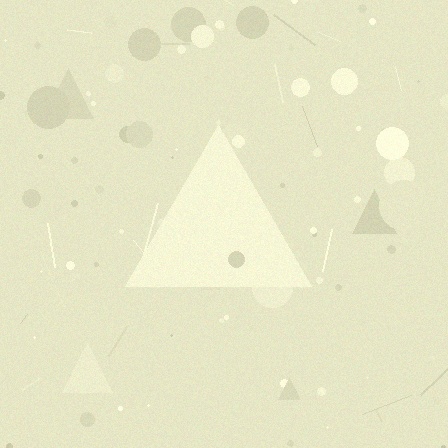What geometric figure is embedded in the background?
A triangle is embedded in the background.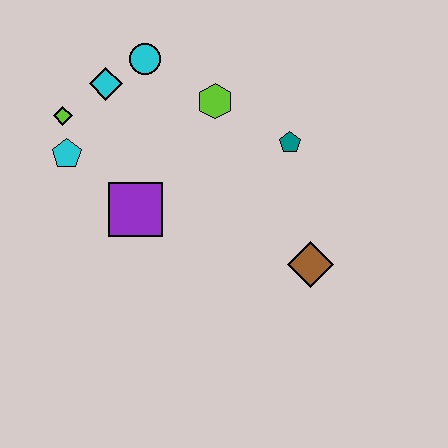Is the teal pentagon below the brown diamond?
No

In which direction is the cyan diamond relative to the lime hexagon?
The cyan diamond is to the left of the lime hexagon.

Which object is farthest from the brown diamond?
The lime diamond is farthest from the brown diamond.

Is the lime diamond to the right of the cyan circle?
No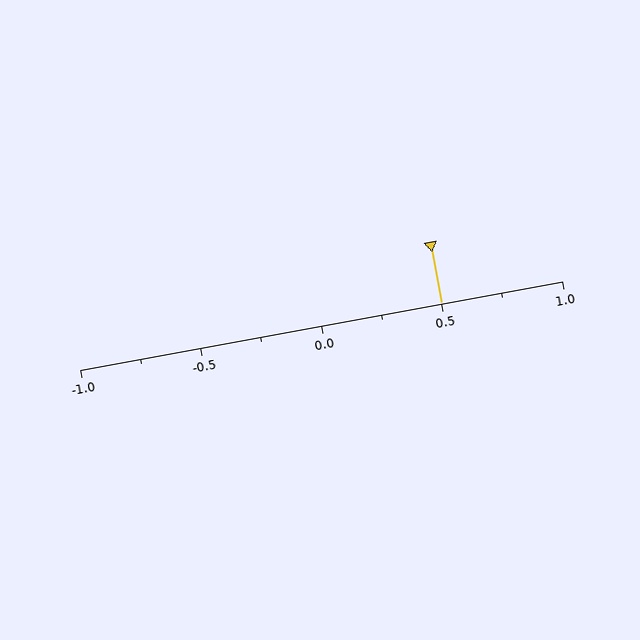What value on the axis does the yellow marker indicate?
The marker indicates approximately 0.5.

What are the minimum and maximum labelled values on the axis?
The axis runs from -1.0 to 1.0.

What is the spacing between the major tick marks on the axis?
The major ticks are spaced 0.5 apart.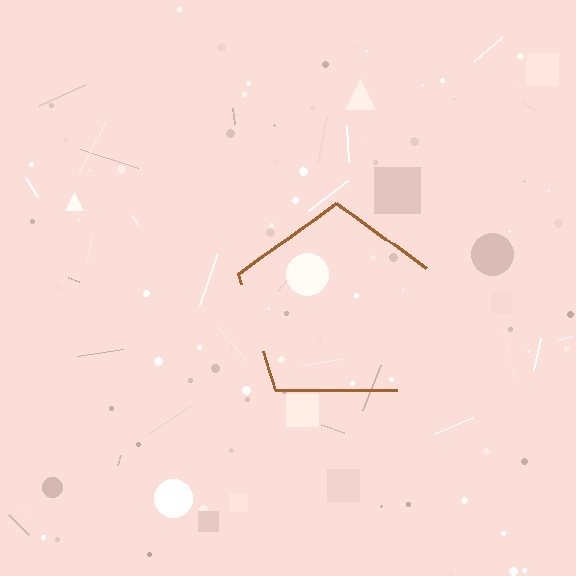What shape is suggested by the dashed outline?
The dashed outline suggests a pentagon.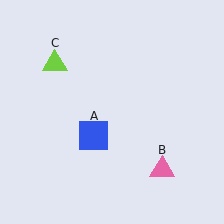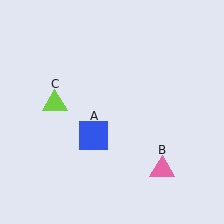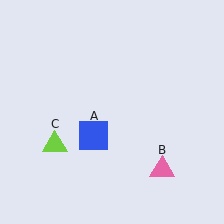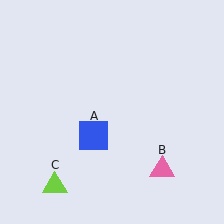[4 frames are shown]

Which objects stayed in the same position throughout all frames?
Blue square (object A) and pink triangle (object B) remained stationary.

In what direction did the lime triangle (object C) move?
The lime triangle (object C) moved down.